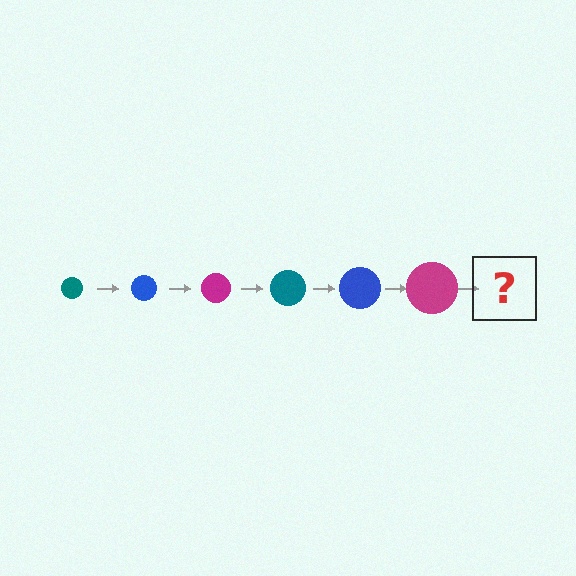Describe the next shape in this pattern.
It should be a teal circle, larger than the previous one.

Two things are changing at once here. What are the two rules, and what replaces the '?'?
The two rules are that the circle grows larger each step and the color cycles through teal, blue, and magenta. The '?' should be a teal circle, larger than the previous one.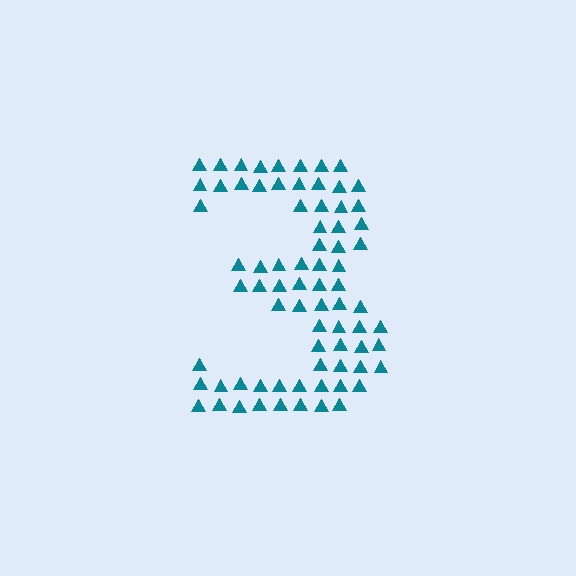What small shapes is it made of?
It is made of small triangles.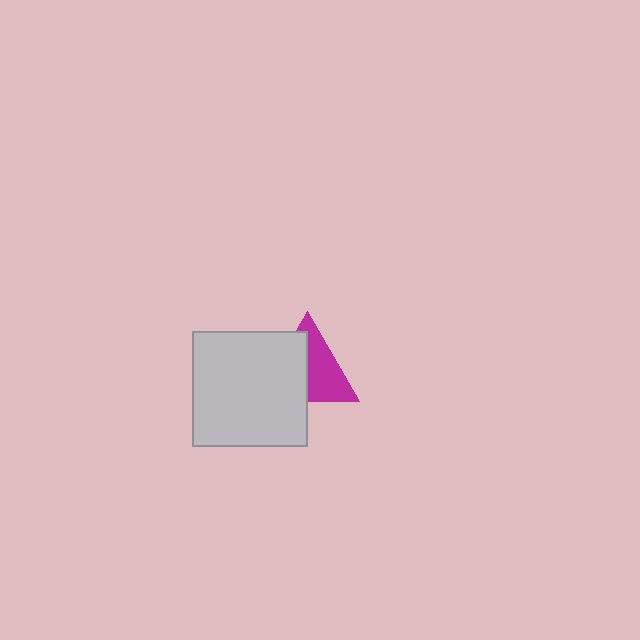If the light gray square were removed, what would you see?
You would see the complete magenta triangle.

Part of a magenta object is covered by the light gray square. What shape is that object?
It is a triangle.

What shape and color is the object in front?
The object in front is a light gray square.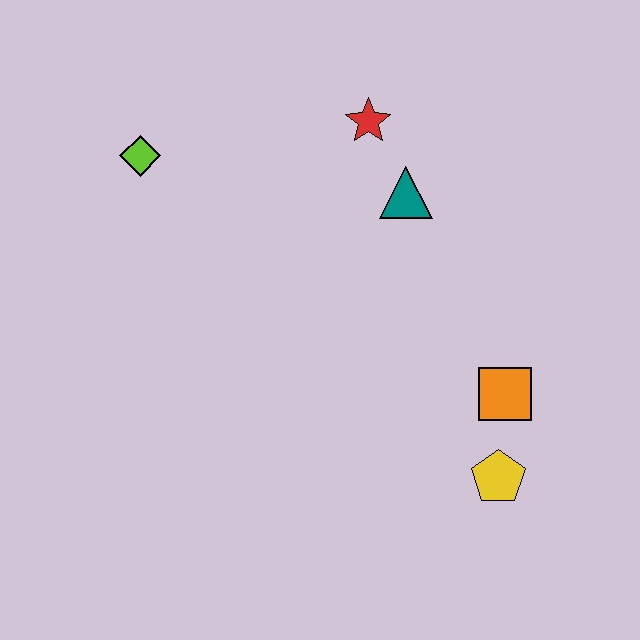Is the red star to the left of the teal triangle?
Yes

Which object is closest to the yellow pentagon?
The orange square is closest to the yellow pentagon.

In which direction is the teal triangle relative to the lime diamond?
The teal triangle is to the right of the lime diamond.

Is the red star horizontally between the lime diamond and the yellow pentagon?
Yes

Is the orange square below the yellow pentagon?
No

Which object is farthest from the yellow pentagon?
The lime diamond is farthest from the yellow pentagon.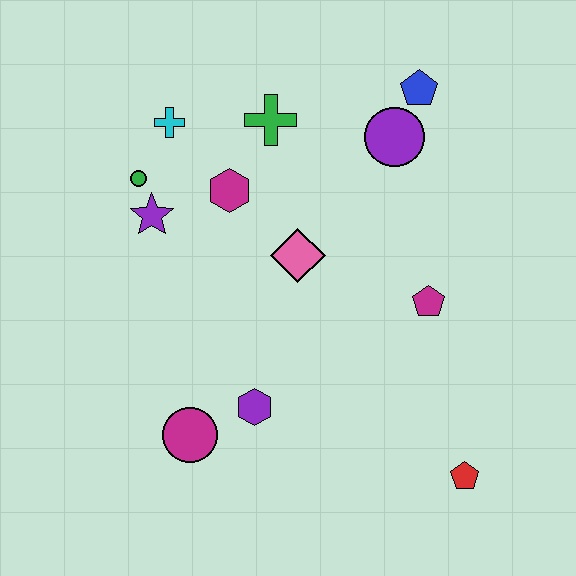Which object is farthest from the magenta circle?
The blue pentagon is farthest from the magenta circle.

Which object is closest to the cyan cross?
The green circle is closest to the cyan cross.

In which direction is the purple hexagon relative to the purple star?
The purple hexagon is below the purple star.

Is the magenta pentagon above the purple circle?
No